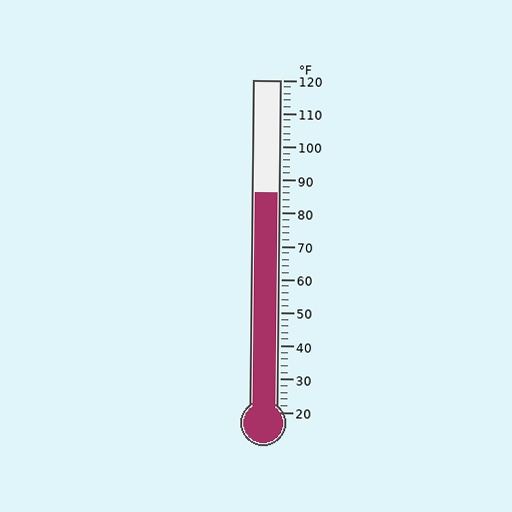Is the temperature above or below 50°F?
The temperature is above 50°F.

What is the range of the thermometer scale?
The thermometer scale ranges from 20°F to 120°F.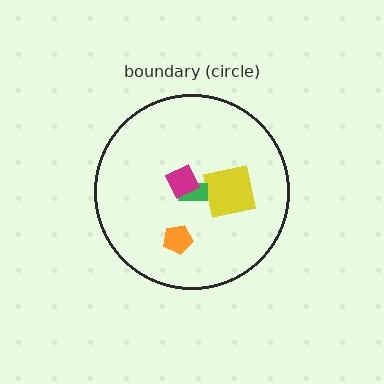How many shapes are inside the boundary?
4 inside, 0 outside.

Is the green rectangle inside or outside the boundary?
Inside.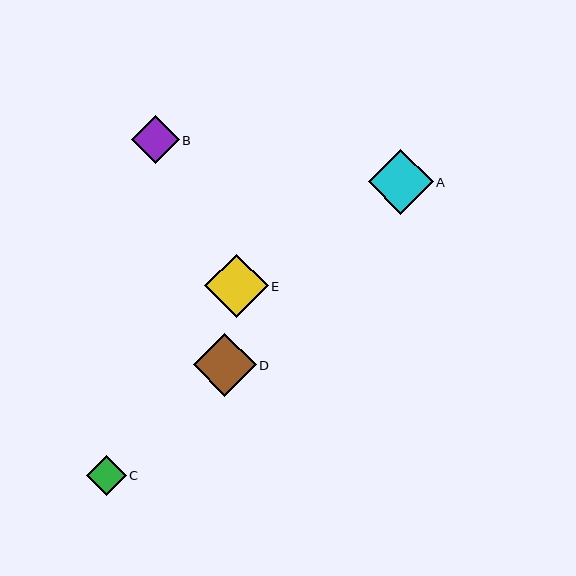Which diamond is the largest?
Diamond A is the largest with a size of approximately 65 pixels.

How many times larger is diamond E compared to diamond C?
Diamond E is approximately 1.6 times the size of diamond C.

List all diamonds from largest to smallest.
From largest to smallest: A, E, D, B, C.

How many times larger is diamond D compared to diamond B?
Diamond D is approximately 1.3 times the size of diamond B.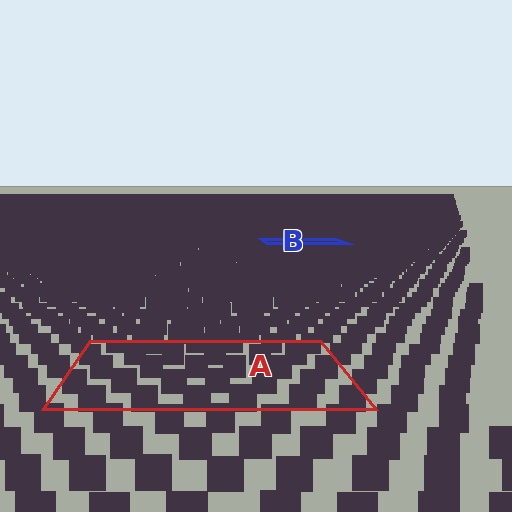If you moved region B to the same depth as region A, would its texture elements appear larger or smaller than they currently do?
They would appear larger. At a closer depth, the same texture elements are projected at a bigger on-screen size.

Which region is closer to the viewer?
Region A is closer. The texture elements there are larger and more spread out.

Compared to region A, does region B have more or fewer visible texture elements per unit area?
Region B has more texture elements per unit area — they are packed more densely because it is farther away.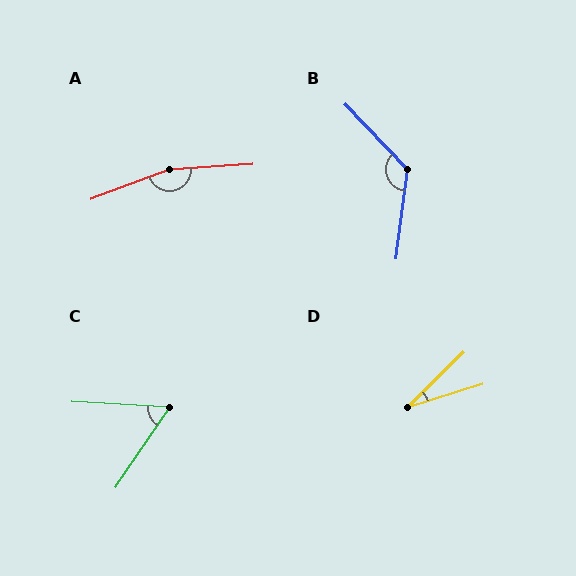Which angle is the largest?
A, at approximately 163 degrees.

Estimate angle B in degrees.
Approximately 129 degrees.